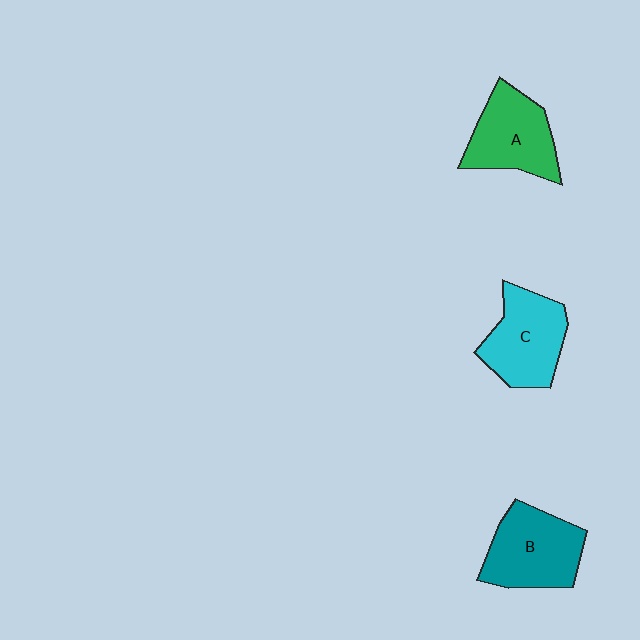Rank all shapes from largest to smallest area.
From largest to smallest: B (teal), C (cyan), A (green).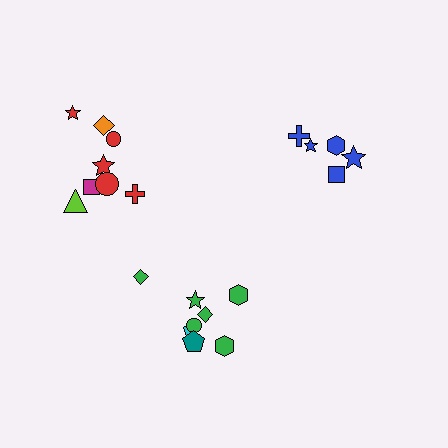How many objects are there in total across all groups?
There are 21 objects.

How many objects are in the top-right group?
There are 5 objects.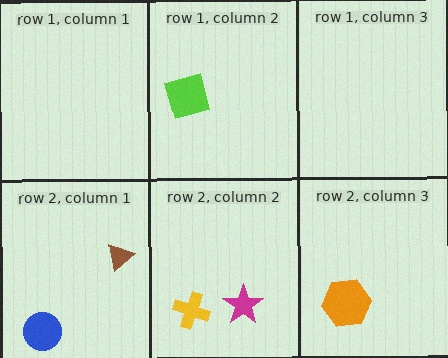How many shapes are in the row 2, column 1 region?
2.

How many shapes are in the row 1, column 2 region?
1.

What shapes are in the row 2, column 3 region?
The orange hexagon.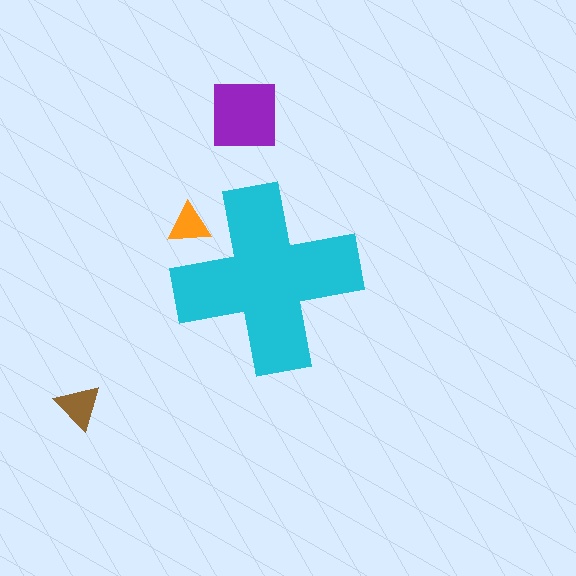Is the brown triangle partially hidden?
No, the brown triangle is fully visible.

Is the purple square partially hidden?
No, the purple square is fully visible.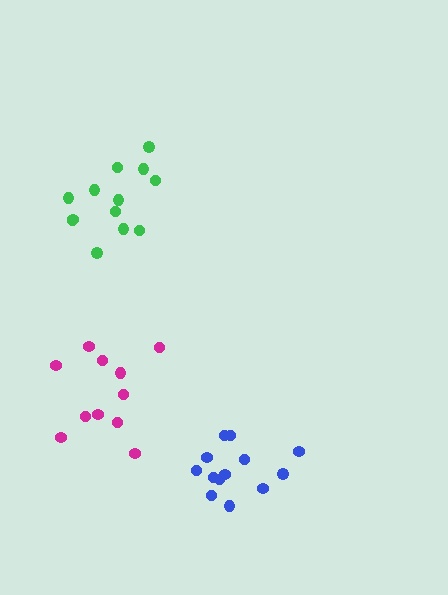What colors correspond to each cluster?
The clusters are colored: magenta, green, blue.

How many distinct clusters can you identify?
There are 3 distinct clusters.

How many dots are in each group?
Group 1: 11 dots, Group 2: 13 dots, Group 3: 13 dots (37 total).